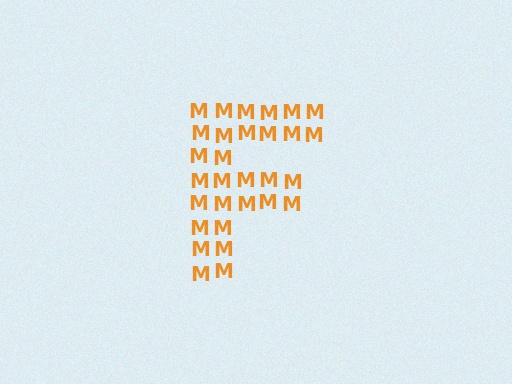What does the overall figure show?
The overall figure shows the letter F.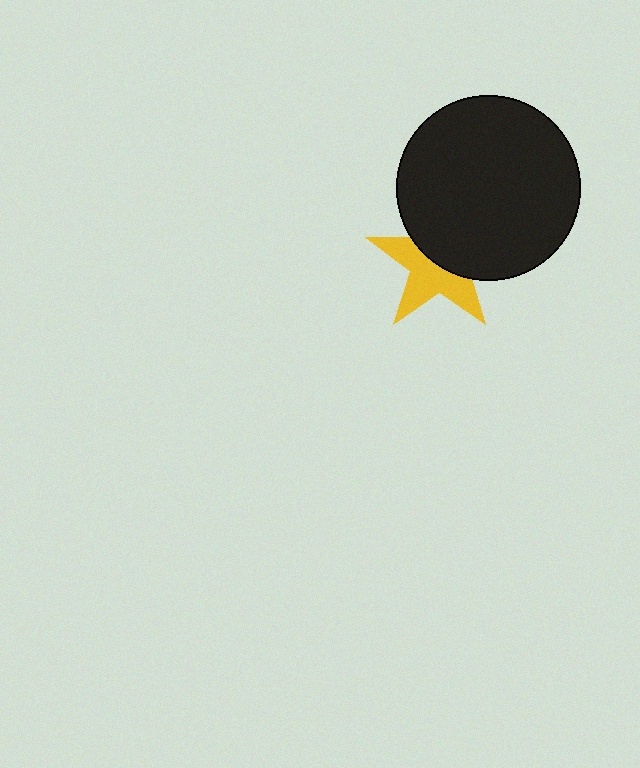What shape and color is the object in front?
The object in front is a black circle.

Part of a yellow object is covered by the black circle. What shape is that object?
It is a star.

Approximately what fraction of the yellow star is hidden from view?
Roughly 47% of the yellow star is hidden behind the black circle.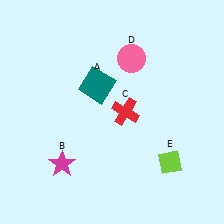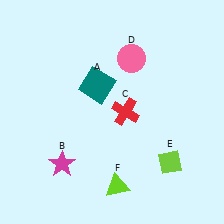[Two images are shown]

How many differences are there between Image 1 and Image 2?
There is 1 difference between the two images.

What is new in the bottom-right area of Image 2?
A lime triangle (F) was added in the bottom-right area of Image 2.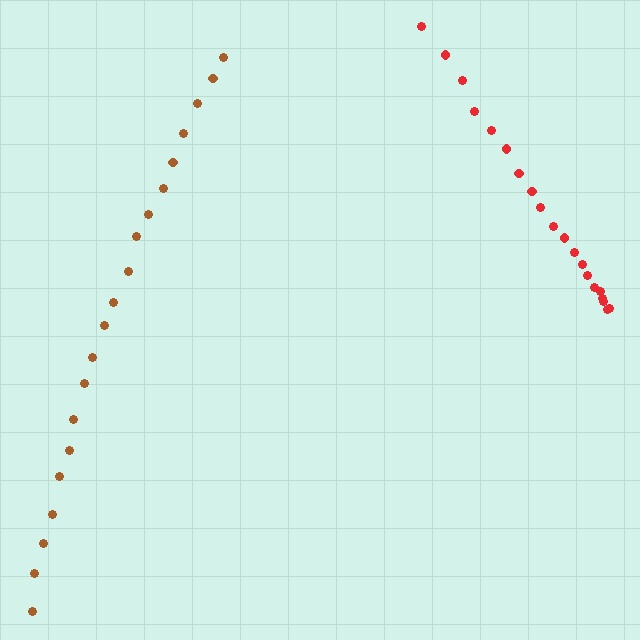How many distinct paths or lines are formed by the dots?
There are 2 distinct paths.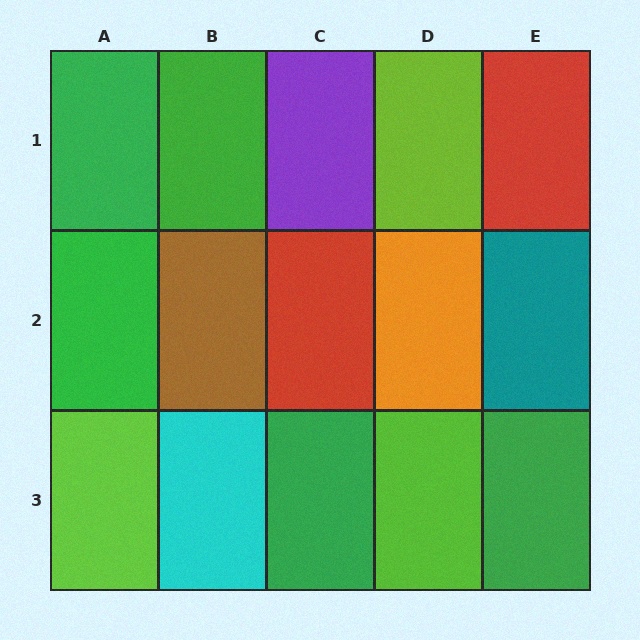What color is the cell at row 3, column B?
Cyan.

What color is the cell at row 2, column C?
Red.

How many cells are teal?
1 cell is teal.